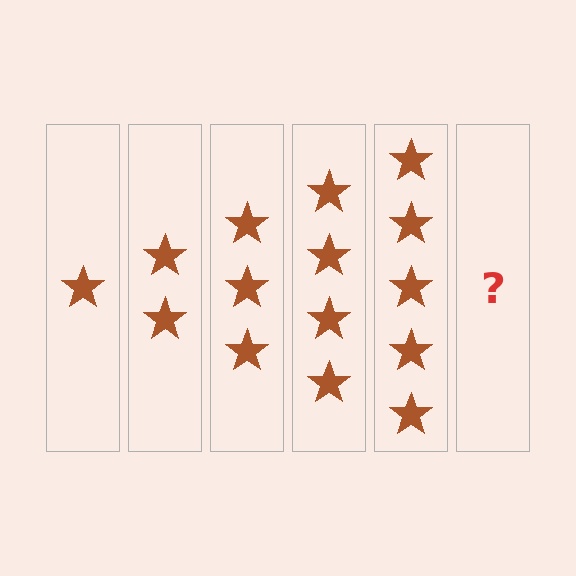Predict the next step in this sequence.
The next step is 6 stars.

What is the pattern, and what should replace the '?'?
The pattern is that each step adds one more star. The '?' should be 6 stars.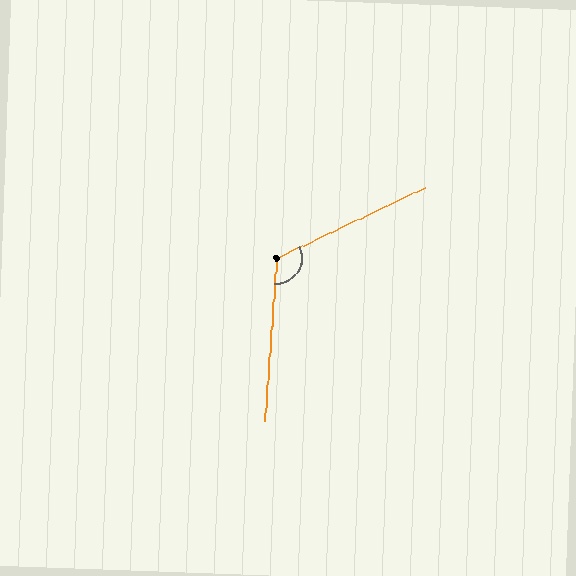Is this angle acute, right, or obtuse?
It is obtuse.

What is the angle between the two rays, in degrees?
Approximately 119 degrees.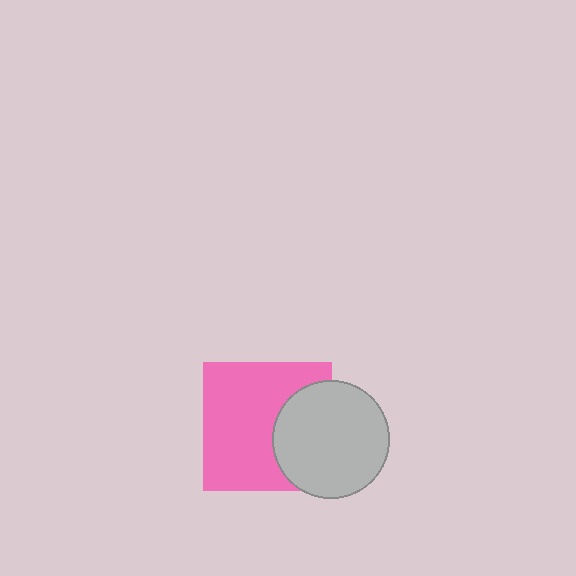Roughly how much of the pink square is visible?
Most of it is visible (roughly 67%).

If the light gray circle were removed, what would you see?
You would see the complete pink square.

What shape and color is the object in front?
The object in front is a light gray circle.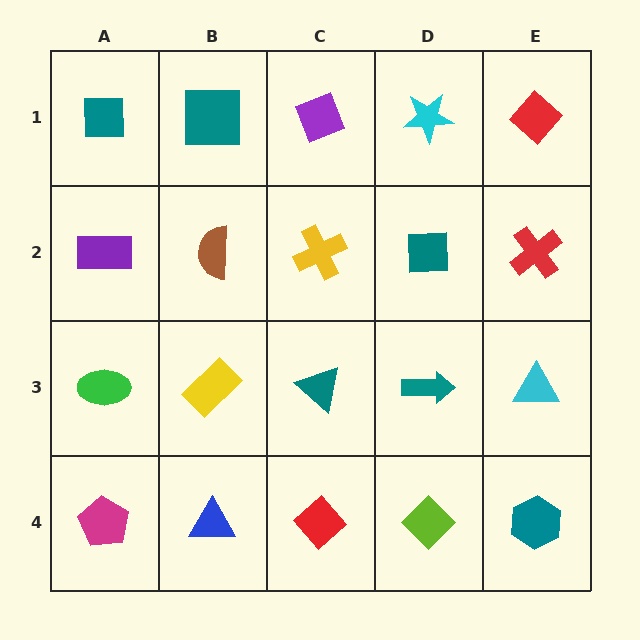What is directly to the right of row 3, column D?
A cyan triangle.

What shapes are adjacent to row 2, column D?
A cyan star (row 1, column D), a teal arrow (row 3, column D), a yellow cross (row 2, column C), a red cross (row 2, column E).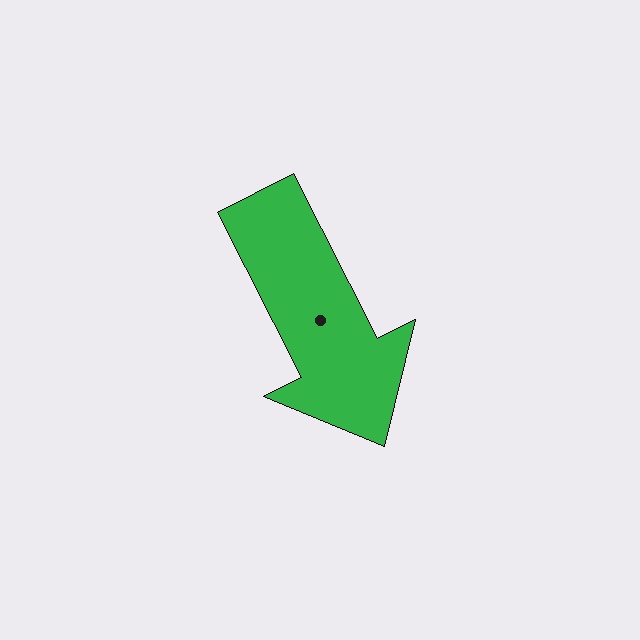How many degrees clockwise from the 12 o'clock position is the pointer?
Approximately 153 degrees.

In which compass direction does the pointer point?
Southeast.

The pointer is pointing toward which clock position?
Roughly 5 o'clock.